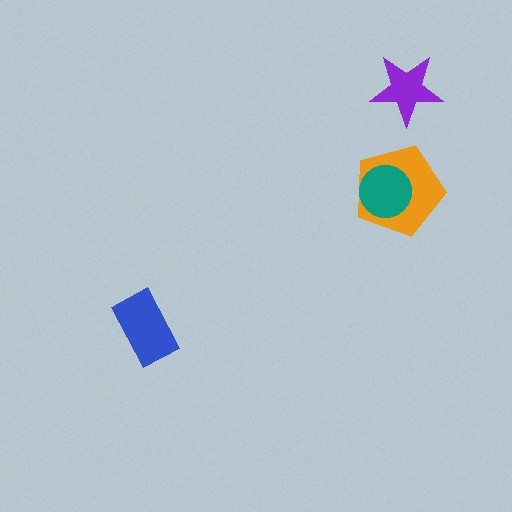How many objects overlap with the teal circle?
1 object overlaps with the teal circle.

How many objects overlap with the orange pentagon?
1 object overlaps with the orange pentagon.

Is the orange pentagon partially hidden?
Yes, it is partially covered by another shape.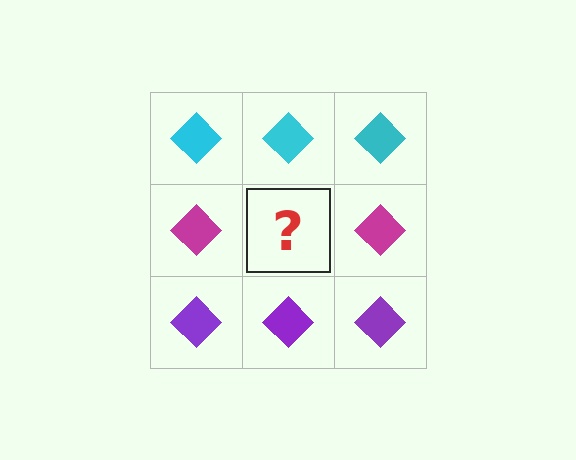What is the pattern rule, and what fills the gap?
The rule is that each row has a consistent color. The gap should be filled with a magenta diamond.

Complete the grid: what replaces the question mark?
The question mark should be replaced with a magenta diamond.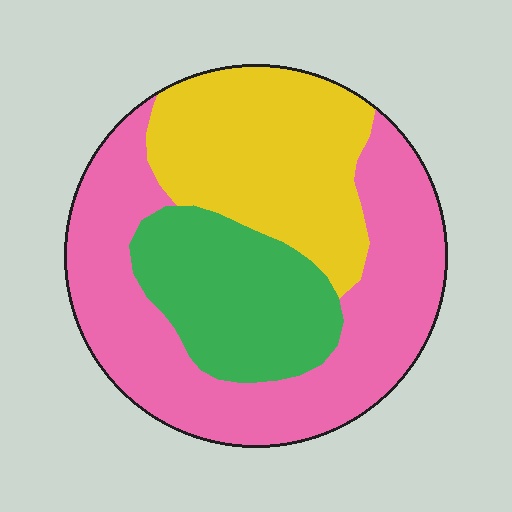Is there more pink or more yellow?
Pink.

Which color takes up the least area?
Green, at roughly 25%.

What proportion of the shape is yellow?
Yellow covers 30% of the shape.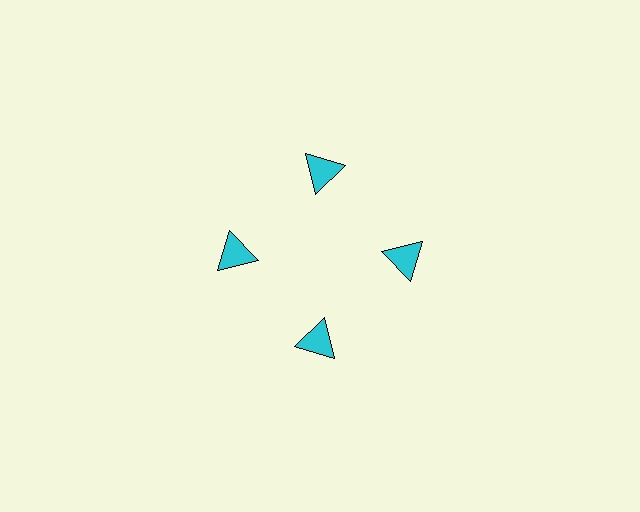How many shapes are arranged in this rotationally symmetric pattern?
There are 4 shapes, arranged in 4 groups of 1.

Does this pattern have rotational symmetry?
Yes, this pattern has 4-fold rotational symmetry. It looks the same after rotating 90 degrees around the center.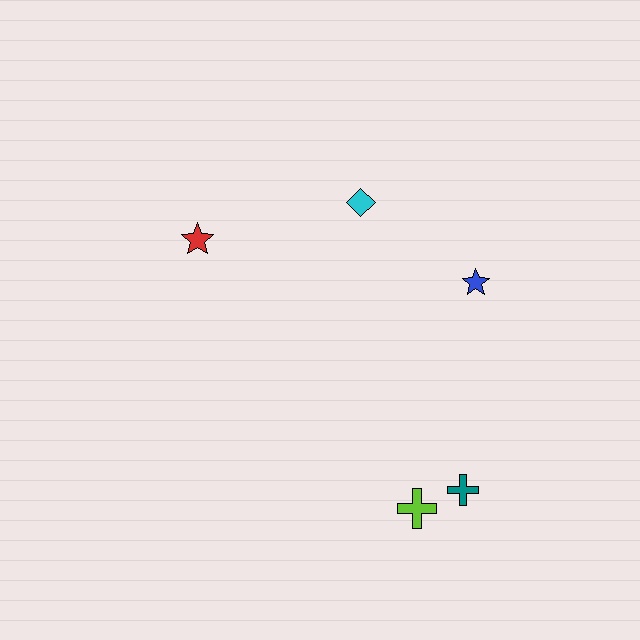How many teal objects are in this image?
There is 1 teal object.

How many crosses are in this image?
There are 2 crosses.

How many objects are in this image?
There are 5 objects.